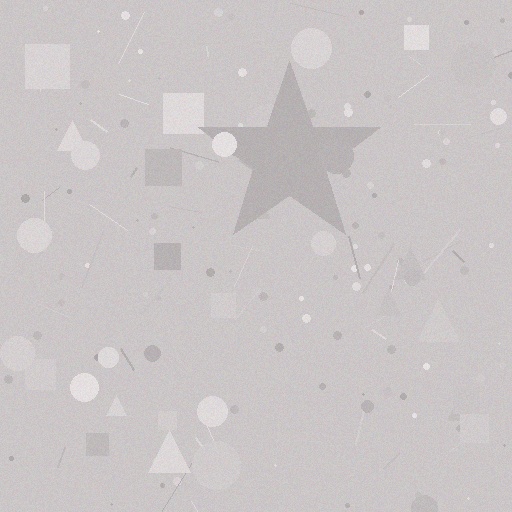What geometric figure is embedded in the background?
A star is embedded in the background.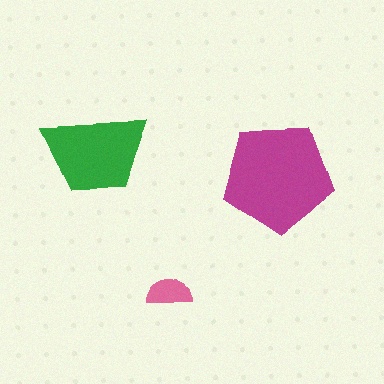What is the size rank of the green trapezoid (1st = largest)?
2nd.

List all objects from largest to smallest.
The magenta pentagon, the green trapezoid, the pink semicircle.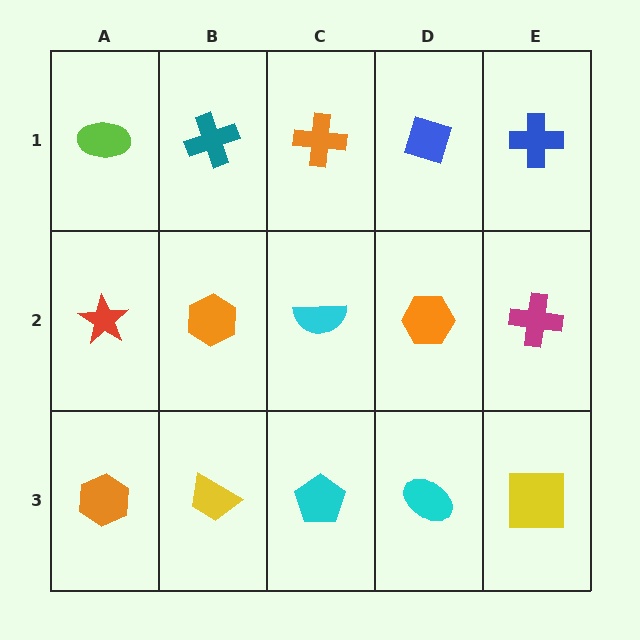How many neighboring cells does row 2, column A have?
3.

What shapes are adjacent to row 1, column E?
A magenta cross (row 2, column E), a blue diamond (row 1, column D).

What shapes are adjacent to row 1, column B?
An orange hexagon (row 2, column B), a lime ellipse (row 1, column A), an orange cross (row 1, column C).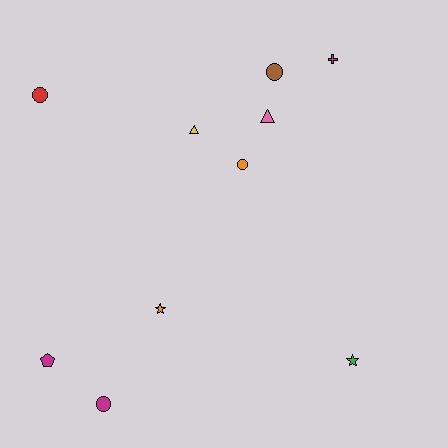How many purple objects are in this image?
There are no purple objects.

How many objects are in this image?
There are 10 objects.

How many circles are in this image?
There are 4 circles.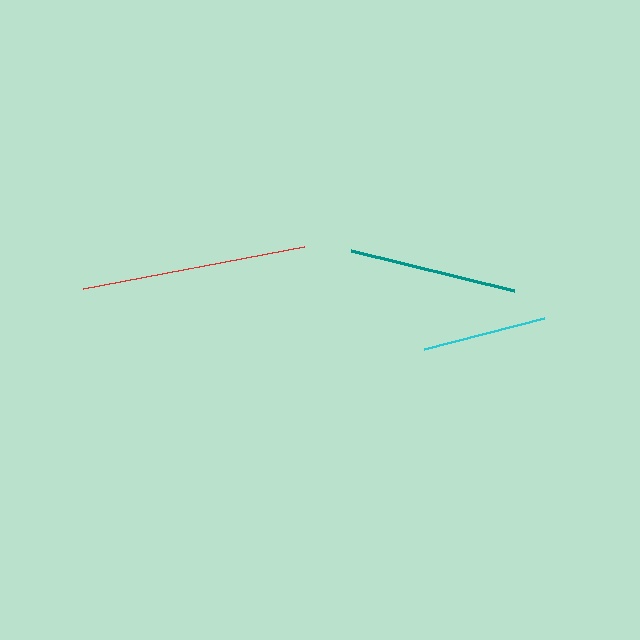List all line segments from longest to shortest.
From longest to shortest: red, teal, cyan.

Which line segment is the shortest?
The cyan line is the shortest at approximately 124 pixels.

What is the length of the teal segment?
The teal segment is approximately 167 pixels long.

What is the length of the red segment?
The red segment is approximately 225 pixels long.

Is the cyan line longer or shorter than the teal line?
The teal line is longer than the cyan line.